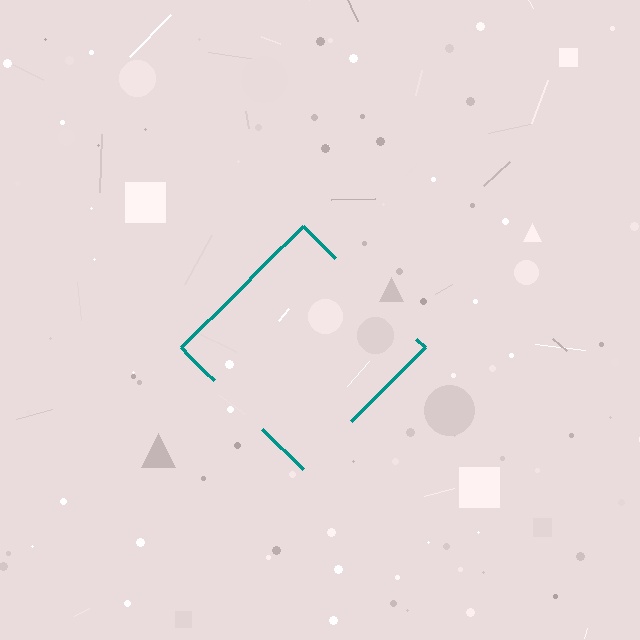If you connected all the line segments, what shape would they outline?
They would outline a diamond.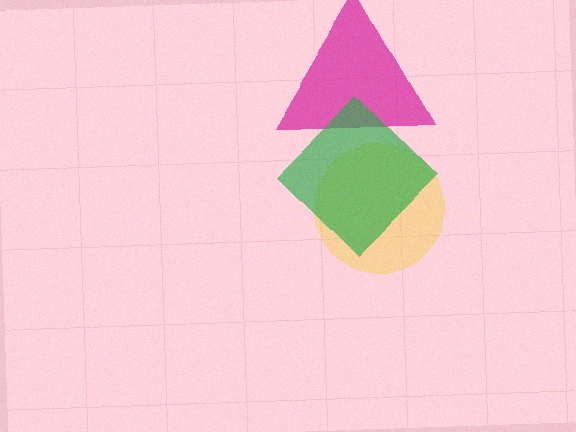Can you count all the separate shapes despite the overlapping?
Yes, there are 3 separate shapes.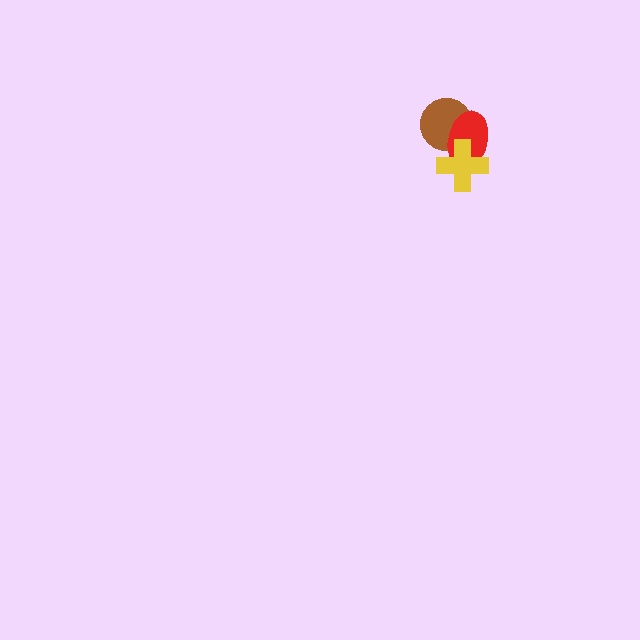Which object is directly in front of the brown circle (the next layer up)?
The red ellipse is directly in front of the brown circle.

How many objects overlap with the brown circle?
2 objects overlap with the brown circle.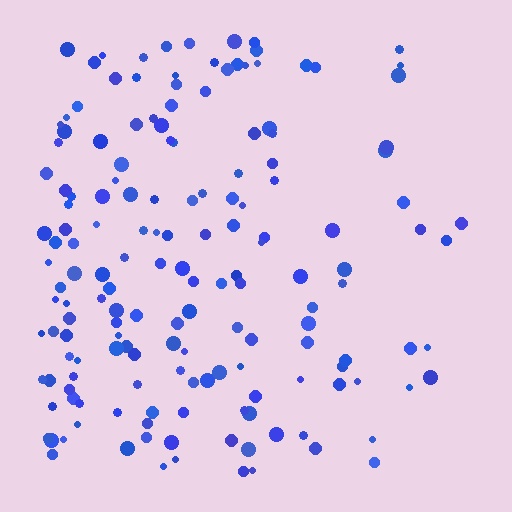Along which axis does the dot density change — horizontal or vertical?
Horizontal.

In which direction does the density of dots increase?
From right to left, with the left side densest.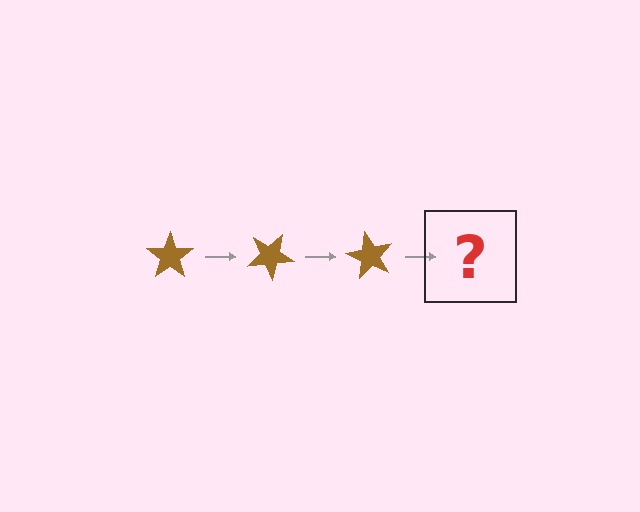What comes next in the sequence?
The next element should be a brown star rotated 90 degrees.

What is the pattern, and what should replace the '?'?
The pattern is that the star rotates 30 degrees each step. The '?' should be a brown star rotated 90 degrees.